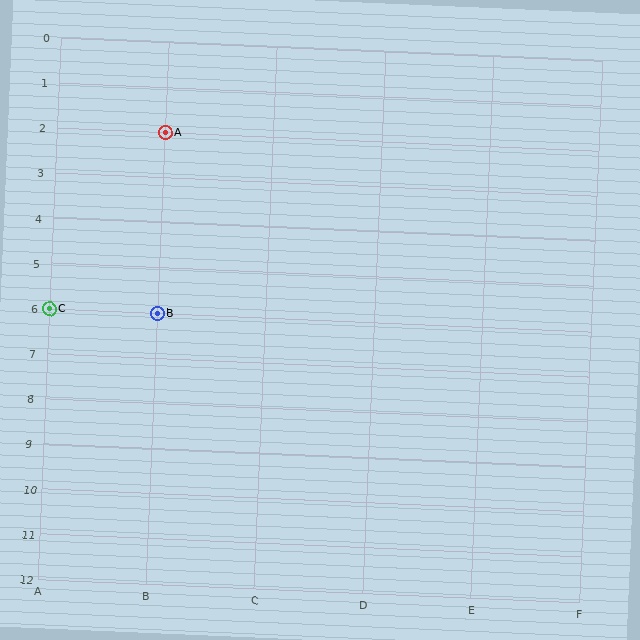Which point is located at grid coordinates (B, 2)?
Point A is at (B, 2).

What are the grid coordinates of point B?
Point B is at grid coordinates (B, 6).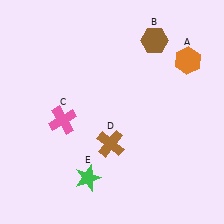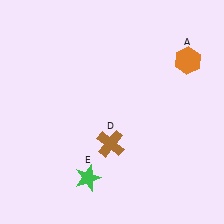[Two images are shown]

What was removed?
The brown hexagon (B), the pink cross (C) were removed in Image 2.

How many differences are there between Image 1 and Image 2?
There are 2 differences between the two images.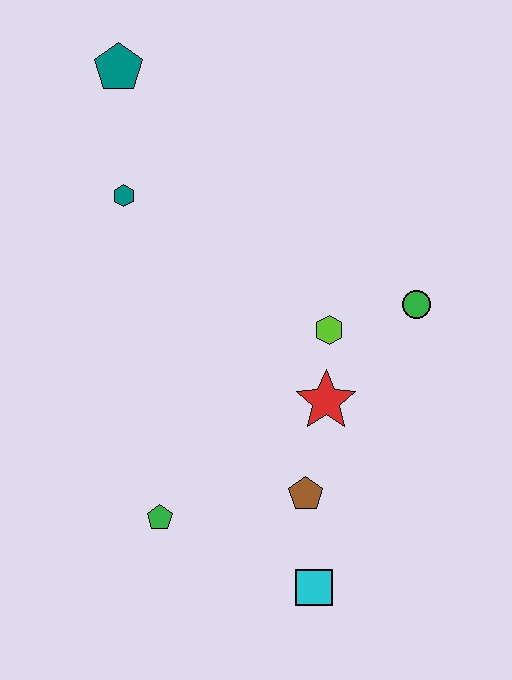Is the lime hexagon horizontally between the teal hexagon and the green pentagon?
No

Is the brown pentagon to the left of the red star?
Yes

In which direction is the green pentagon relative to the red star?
The green pentagon is to the left of the red star.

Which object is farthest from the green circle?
The teal pentagon is farthest from the green circle.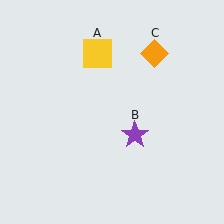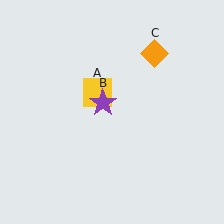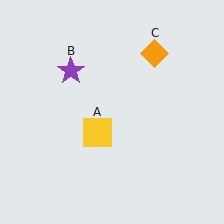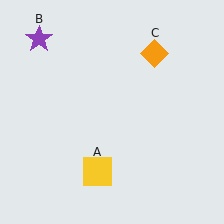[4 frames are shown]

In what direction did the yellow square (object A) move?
The yellow square (object A) moved down.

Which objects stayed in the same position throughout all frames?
Orange diamond (object C) remained stationary.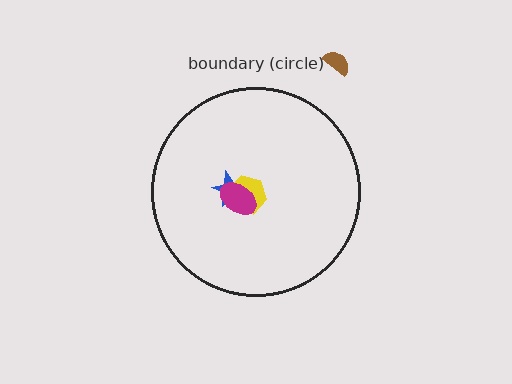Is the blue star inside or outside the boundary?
Inside.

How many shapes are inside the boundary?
3 inside, 1 outside.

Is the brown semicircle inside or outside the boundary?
Outside.